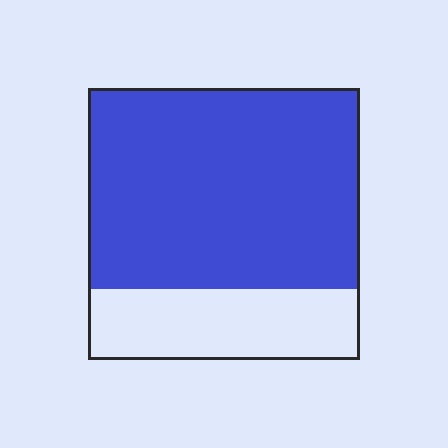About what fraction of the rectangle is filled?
About three quarters (3/4).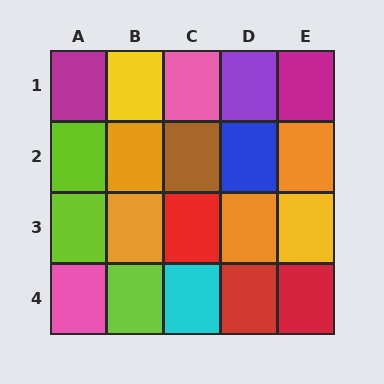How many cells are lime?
3 cells are lime.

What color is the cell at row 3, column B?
Orange.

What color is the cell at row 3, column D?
Orange.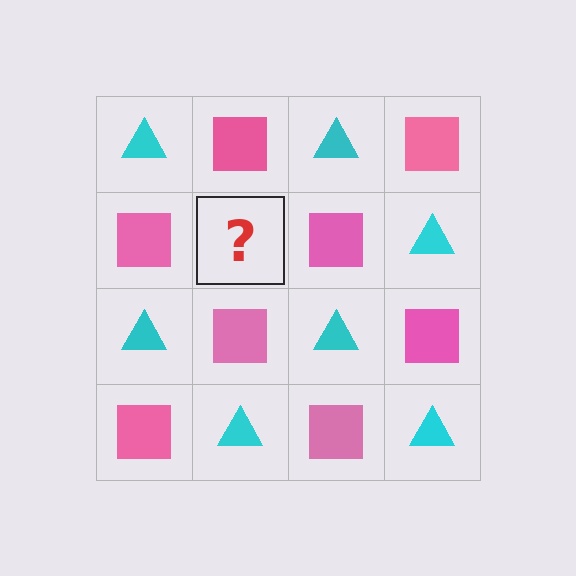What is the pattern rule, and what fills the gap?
The rule is that it alternates cyan triangle and pink square in a checkerboard pattern. The gap should be filled with a cyan triangle.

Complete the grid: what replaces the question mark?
The question mark should be replaced with a cyan triangle.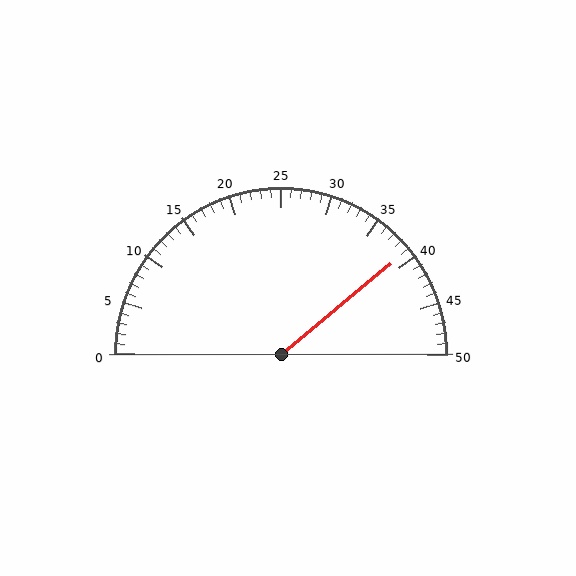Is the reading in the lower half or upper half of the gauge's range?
The reading is in the upper half of the range (0 to 50).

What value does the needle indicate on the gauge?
The needle indicates approximately 39.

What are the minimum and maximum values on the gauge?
The gauge ranges from 0 to 50.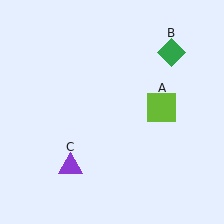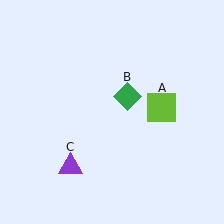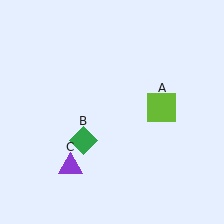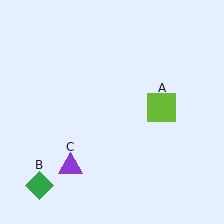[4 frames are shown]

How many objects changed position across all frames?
1 object changed position: green diamond (object B).